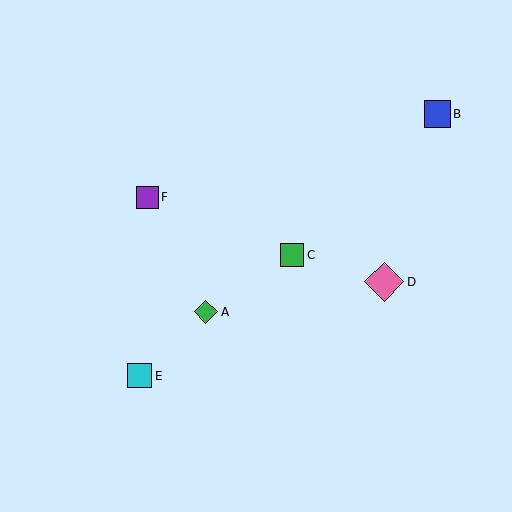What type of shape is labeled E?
Shape E is a cyan square.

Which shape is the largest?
The pink diamond (labeled D) is the largest.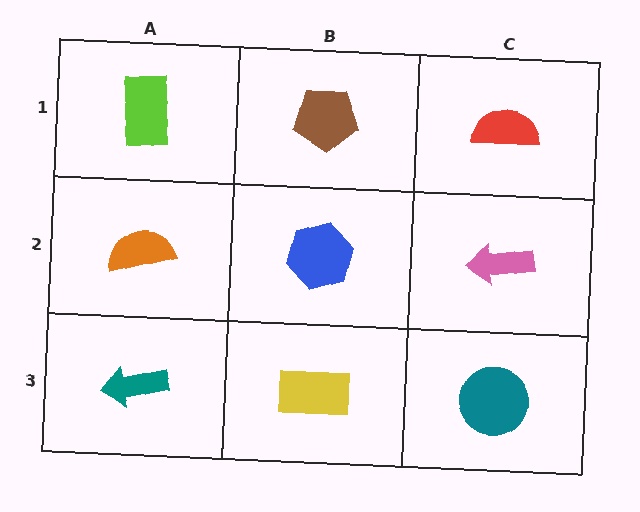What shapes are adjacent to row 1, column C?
A pink arrow (row 2, column C), a brown pentagon (row 1, column B).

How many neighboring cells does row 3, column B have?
3.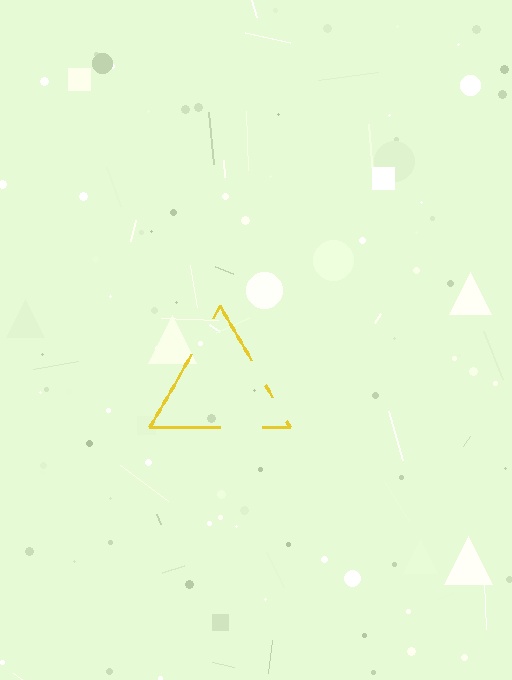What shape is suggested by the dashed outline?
The dashed outline suggests a triangle.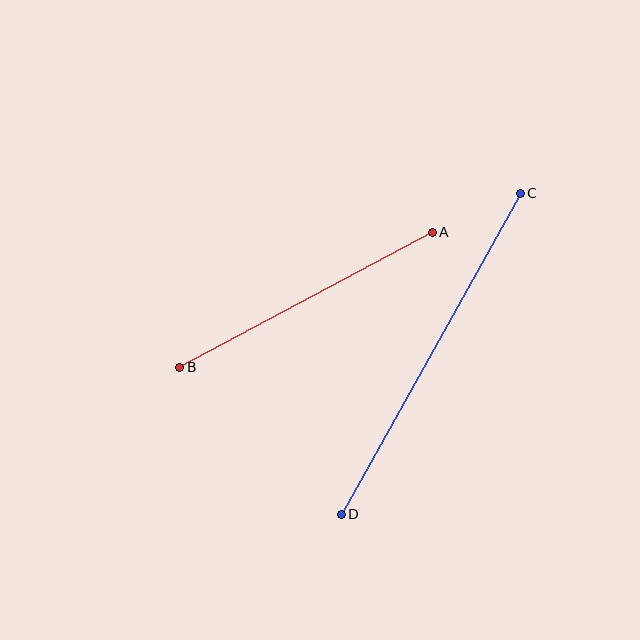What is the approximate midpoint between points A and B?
The midpoint is at approximately (306, 300) pixels.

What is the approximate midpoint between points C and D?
The midpoint is at approximately (431, 354) pixels.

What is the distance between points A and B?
The distance is approximately 287 pixels.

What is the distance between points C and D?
The distance is approximately 368 pixels.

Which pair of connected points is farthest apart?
Points C and D are farthest apart.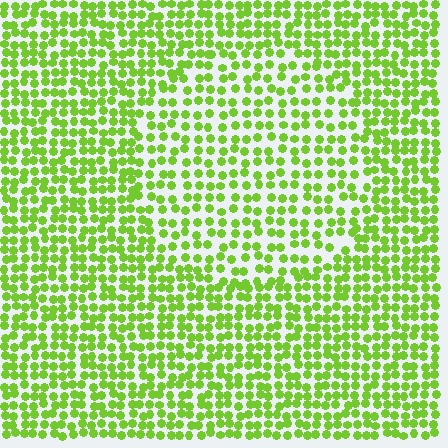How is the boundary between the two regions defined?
The boundary is defined by a change in element density (approximately 1.5x ratio). All elements are the same color, size, and shape.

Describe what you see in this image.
The image contains small lime elements arranged at two different densities. A circle-shaped region is visible where the elements are less densely packed than the surrounding area.